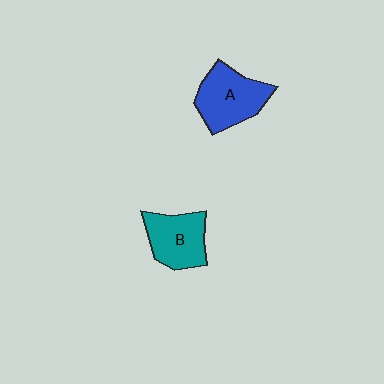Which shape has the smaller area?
Shape B (teal).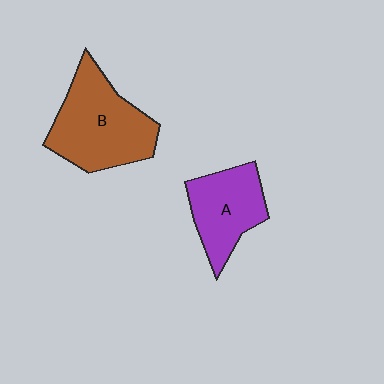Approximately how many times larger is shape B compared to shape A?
Approximately 1.4 times.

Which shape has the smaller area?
Shape A (purple).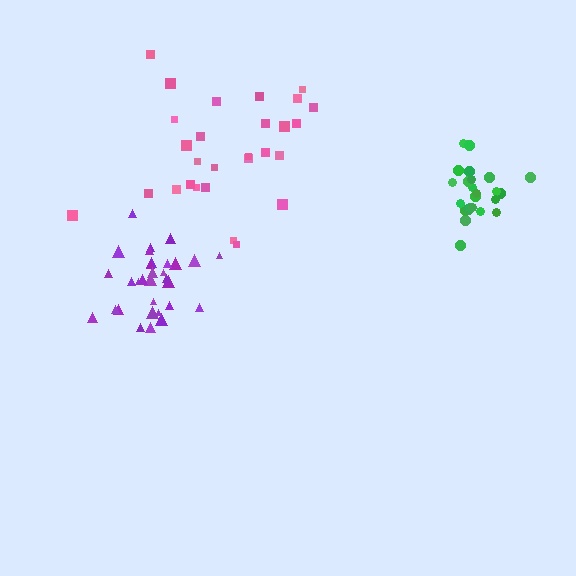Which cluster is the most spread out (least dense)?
Pink.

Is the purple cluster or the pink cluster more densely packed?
Purple.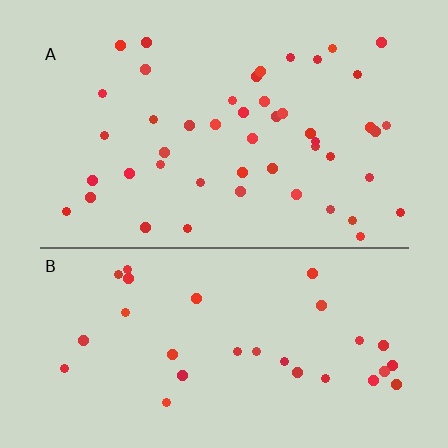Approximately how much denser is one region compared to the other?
Approximately 1.5× — region A over region B.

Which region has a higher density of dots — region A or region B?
A (the top).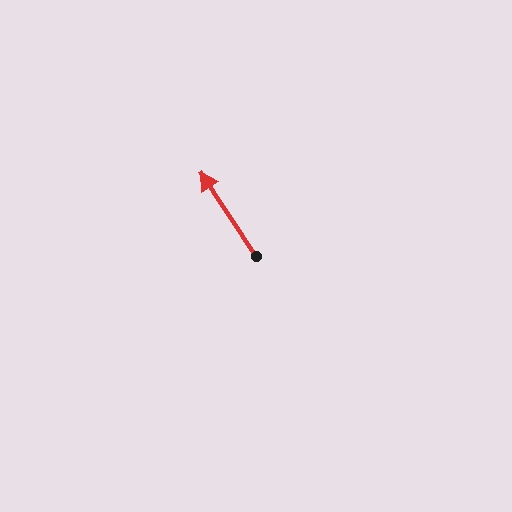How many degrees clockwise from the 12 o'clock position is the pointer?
Approximately 327 degrees.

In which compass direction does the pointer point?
Northwest.